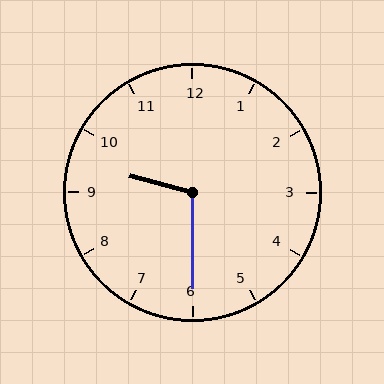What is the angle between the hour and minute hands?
Approximately 105 degrees.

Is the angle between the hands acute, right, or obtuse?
It is obtuse.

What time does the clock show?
9:30.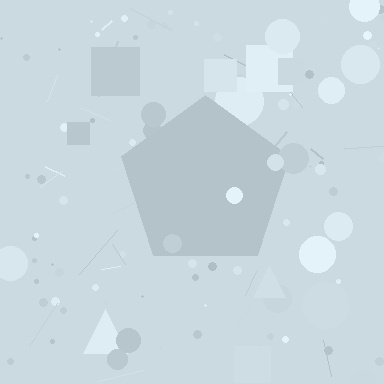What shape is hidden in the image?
A pentagon is hidden in the image.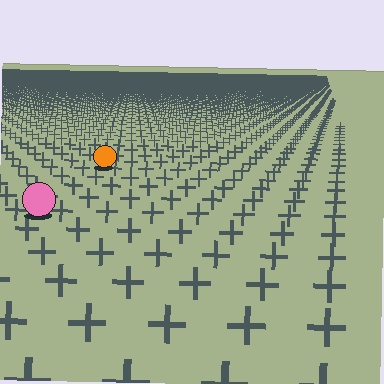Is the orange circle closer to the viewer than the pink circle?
No. The pink circle is closer — you can tell from the texture gradient: the ground texture is coarser near it.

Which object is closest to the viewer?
The pink circle is closest. The texture marks near it are larger and more spread out.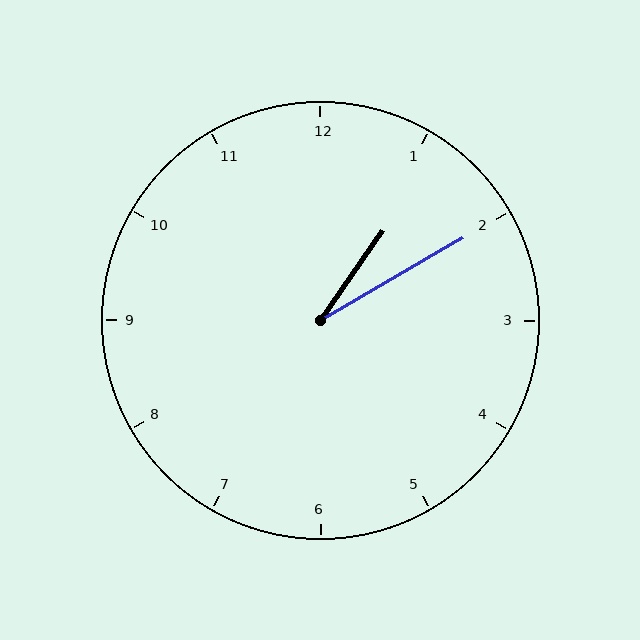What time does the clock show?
1:10.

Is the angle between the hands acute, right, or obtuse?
It is acute.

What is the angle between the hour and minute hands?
Approximately 25 degrees.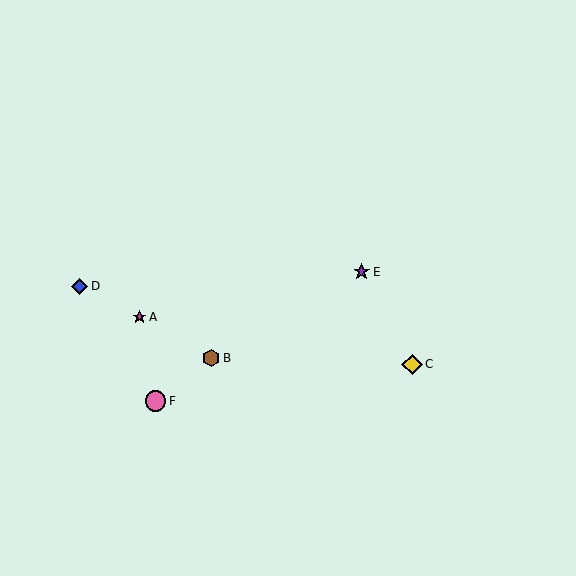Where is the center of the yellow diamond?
The center of the yellow diamond is at (412, 364).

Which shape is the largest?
The yellow diamond (labeled C) is the largest.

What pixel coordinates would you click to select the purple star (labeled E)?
Click at (362, 272) to select the purple star E.